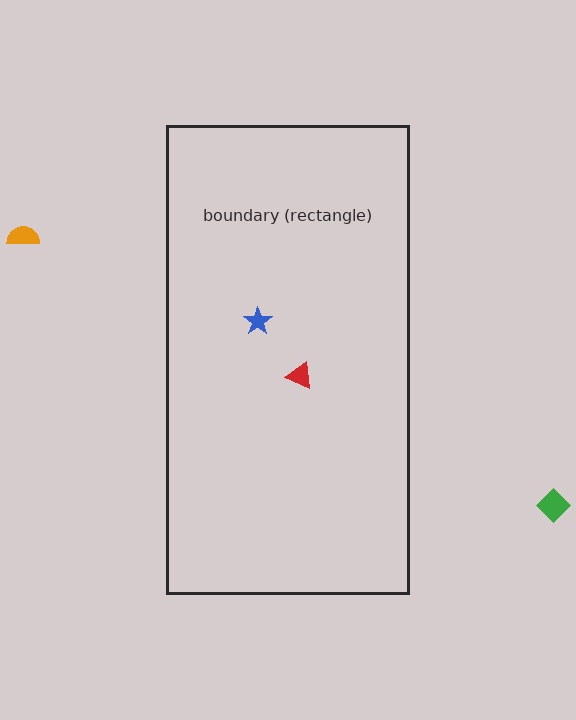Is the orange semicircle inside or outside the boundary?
Outside.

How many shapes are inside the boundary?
2 inside, 2 outside.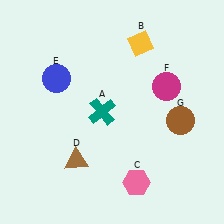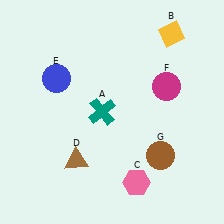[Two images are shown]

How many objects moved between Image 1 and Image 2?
2 objects moved between the two images.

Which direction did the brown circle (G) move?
The brown circle (G) moved down.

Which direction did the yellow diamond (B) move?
The yellow diamond (B) moved right.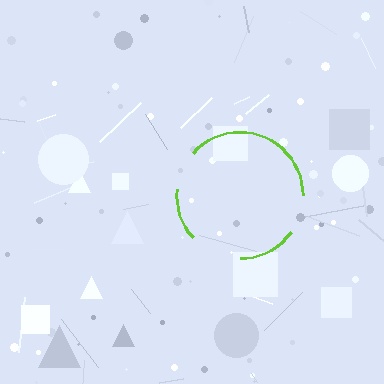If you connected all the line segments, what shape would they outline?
They would outline a circle.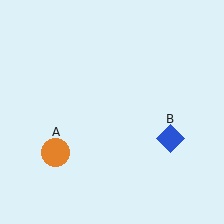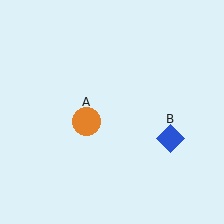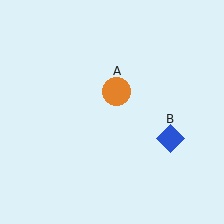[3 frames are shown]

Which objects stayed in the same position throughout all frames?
Blue diamond (object B) remained stationary.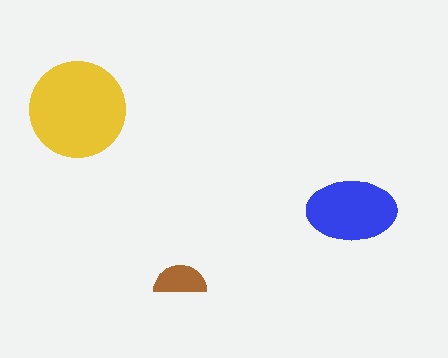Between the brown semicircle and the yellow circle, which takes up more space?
The yellow circle.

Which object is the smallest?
The brown semicircle.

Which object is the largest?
The yellow circle.